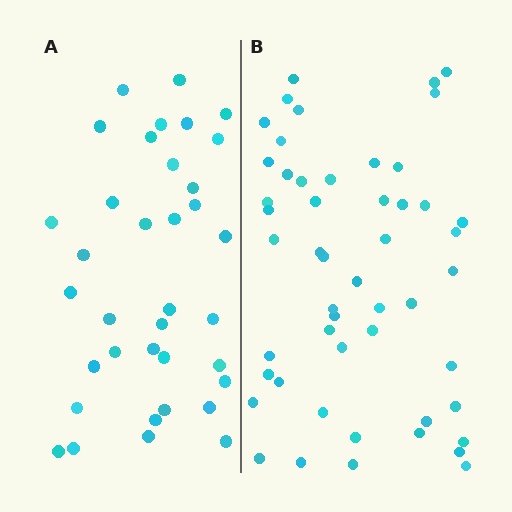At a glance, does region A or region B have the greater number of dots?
Region B (the right region) has more dots.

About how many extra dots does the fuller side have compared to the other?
Region B has approximately 15 more dots than region A.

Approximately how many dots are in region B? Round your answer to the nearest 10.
About 50 dots. (The exact count is 51, which rounds to 50.)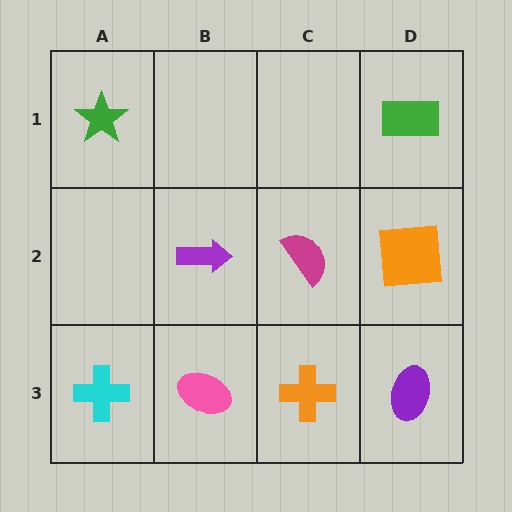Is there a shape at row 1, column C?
No, that cell is empty.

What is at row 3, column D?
A purple ellipse.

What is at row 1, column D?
A green rectangle.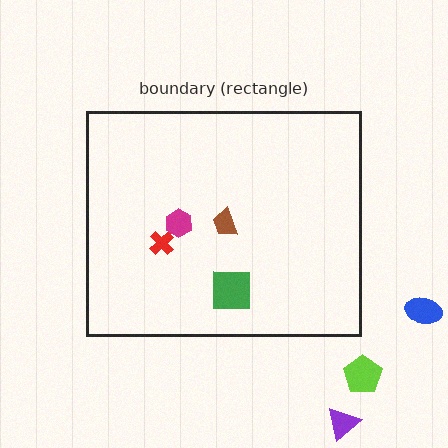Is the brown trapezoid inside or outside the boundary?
Inside.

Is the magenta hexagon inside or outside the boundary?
Inside.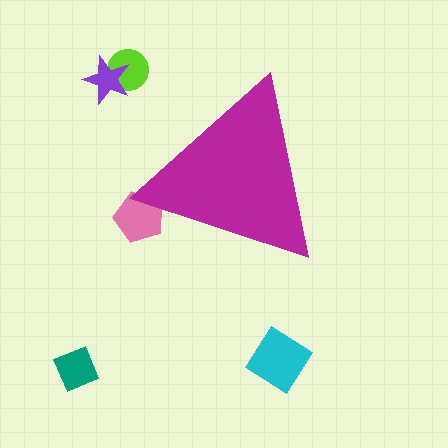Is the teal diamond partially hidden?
No, the teal diamond is fully visible.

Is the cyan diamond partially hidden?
No, the cyan diamond is fully visible.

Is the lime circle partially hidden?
No, the lime circle is fully visible.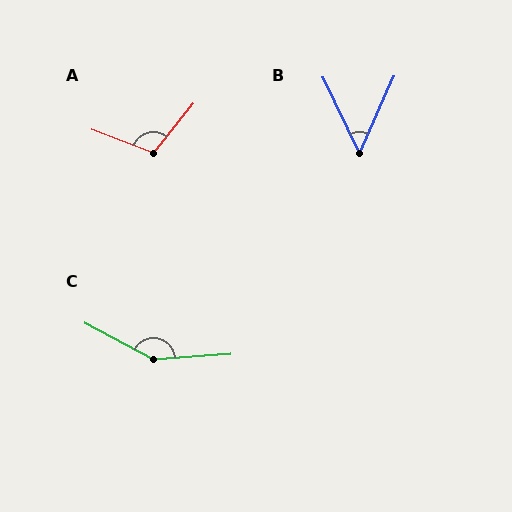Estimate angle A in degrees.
Approximately 108 degrees.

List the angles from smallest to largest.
B (50°), A (108°), C (148°).